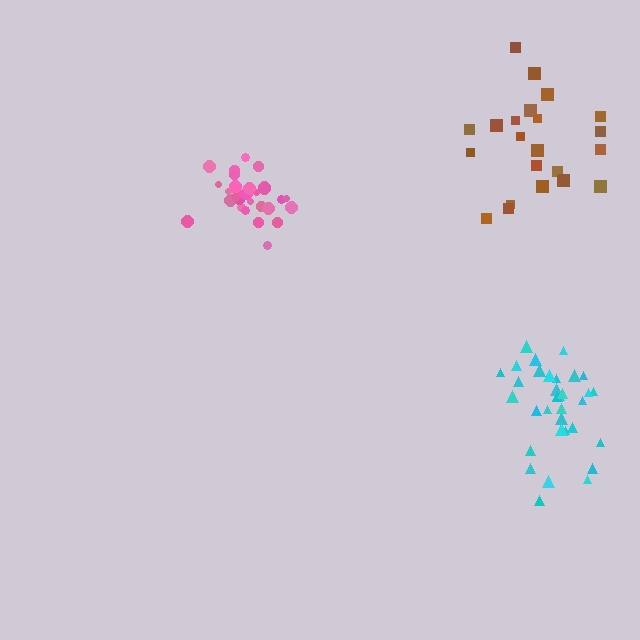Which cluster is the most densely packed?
Pink.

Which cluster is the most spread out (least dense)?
Brown.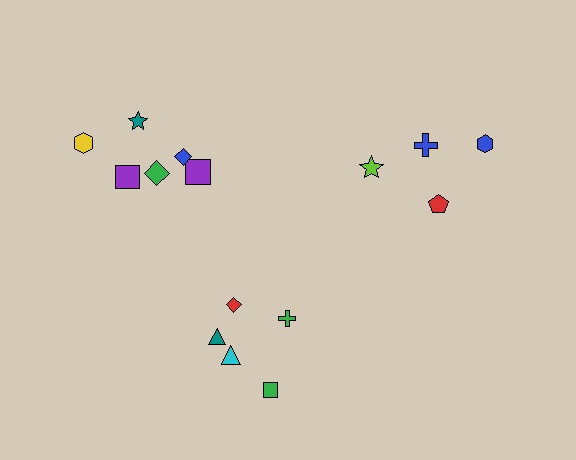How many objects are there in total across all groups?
There are 15 objects.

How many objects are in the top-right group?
There are 4 objects.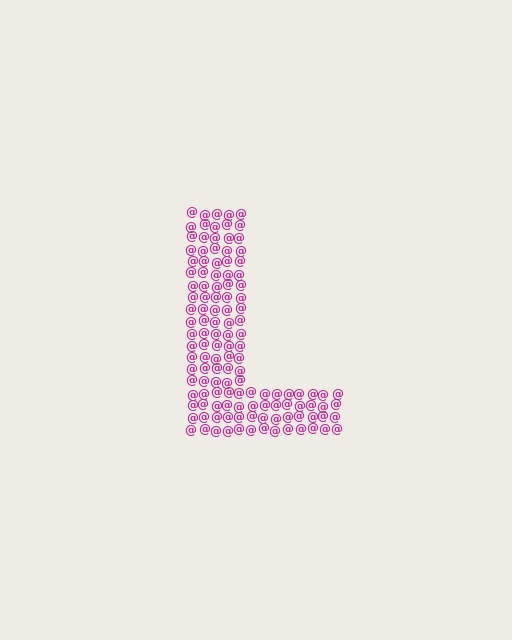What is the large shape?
The large shape is the letter L.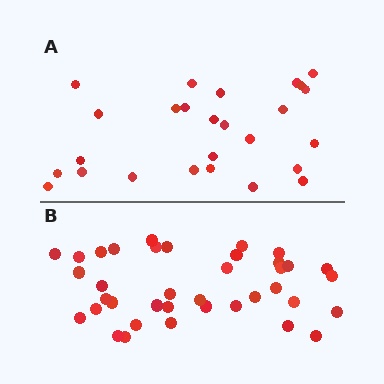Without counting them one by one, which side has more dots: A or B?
Region B (the bottom region) has more dots.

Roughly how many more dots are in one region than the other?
Region B has roughly 12 or so more dots than region A.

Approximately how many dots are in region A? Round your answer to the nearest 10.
About 30 dots. (The exact count is 26, which rounds to 30.)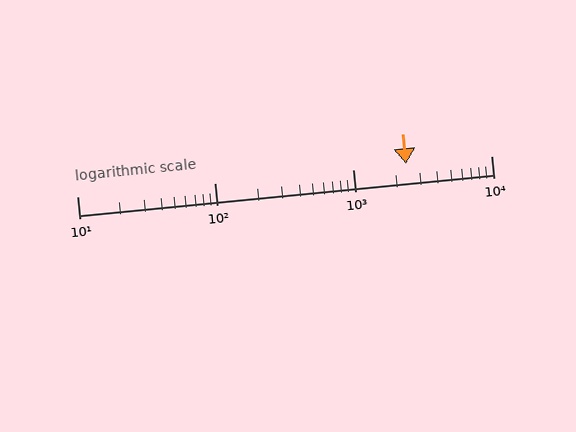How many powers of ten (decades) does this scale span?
The scale spans 3 decades, from 10 to 10000.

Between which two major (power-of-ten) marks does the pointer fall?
The pointer is between 1000 and 10000.